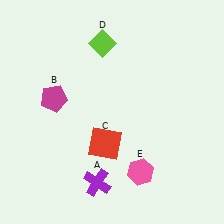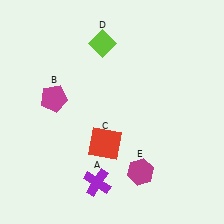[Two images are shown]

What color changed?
The hexagon (E) changed from pink in Image 1 to magenta in Image 2.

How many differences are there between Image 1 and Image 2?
There is 1 difference between the two images.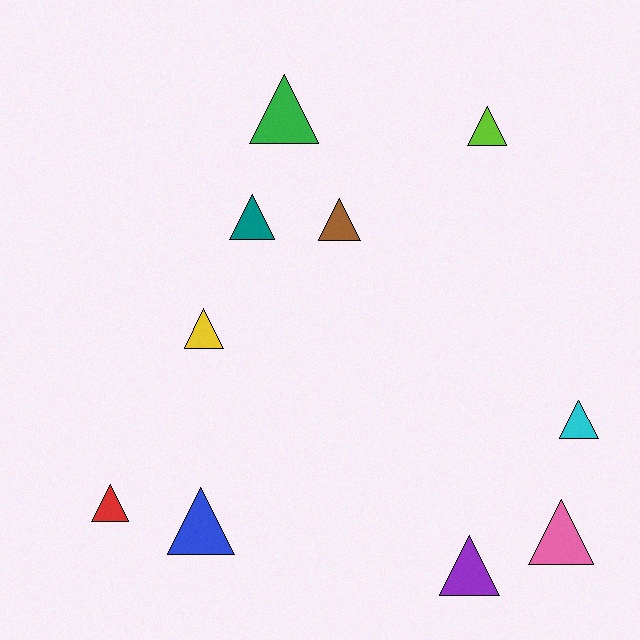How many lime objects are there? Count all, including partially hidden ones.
There is 1 lime object.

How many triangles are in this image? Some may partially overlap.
There are 10 triangles.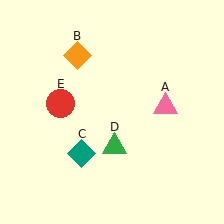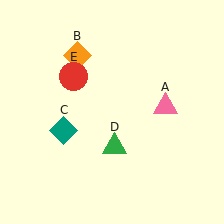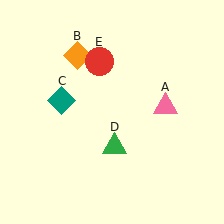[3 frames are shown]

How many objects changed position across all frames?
2 objects changed position: teal diamond (object C), red circle (object E).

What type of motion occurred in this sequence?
The teal diamond (object C), red circle (object E) rotated clockwise around the center of the scene.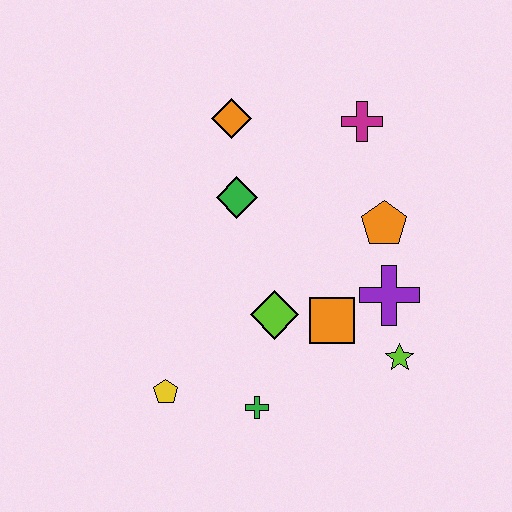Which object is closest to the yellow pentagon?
The green cross is closest to the yellow pentagon.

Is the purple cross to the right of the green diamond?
Yes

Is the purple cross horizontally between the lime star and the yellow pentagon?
Yes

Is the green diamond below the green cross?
No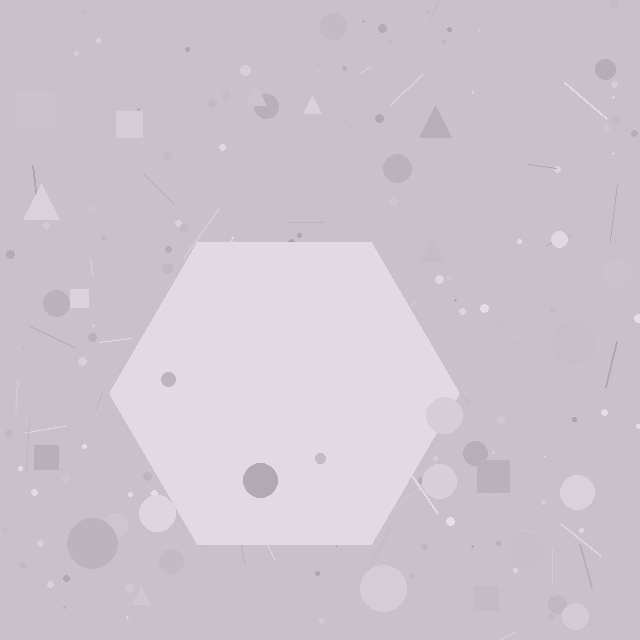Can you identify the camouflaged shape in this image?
The camouflaged shape is a hexagon.